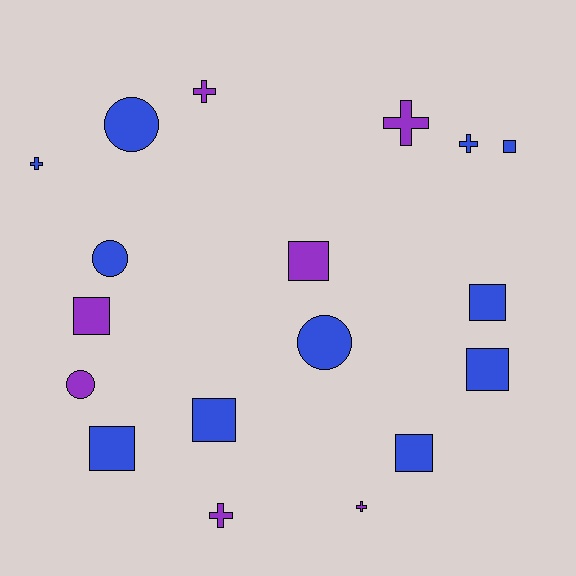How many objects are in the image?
There are 18 objects.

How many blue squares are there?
There are 6 blue squares.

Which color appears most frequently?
Blue, with 11 objects.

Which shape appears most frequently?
Square, with 8 objects.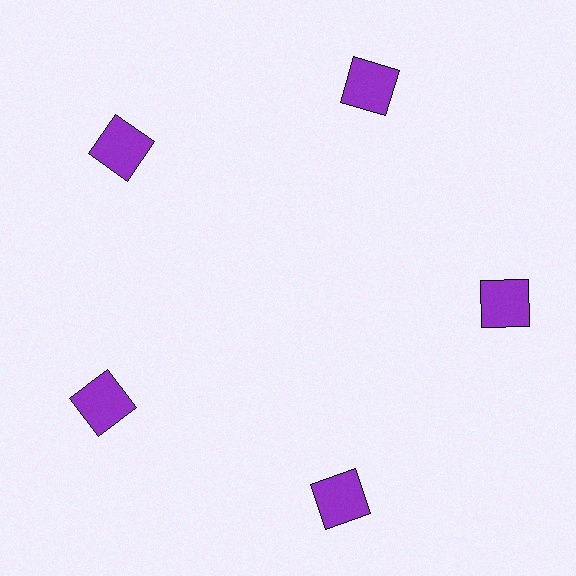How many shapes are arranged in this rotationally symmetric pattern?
There are 5 shapes, arranged in 5 groups of 1.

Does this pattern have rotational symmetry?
Yes, this pattern has 5-fold rotational symmetry. It looks the same after rotating 72 degrees around the center.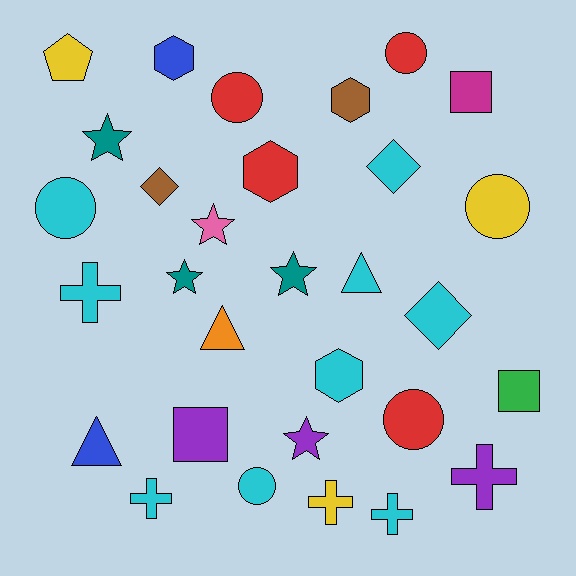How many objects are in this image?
There are 30 objects.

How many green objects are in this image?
There is 1 green object.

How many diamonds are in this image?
There are 3 diamonds.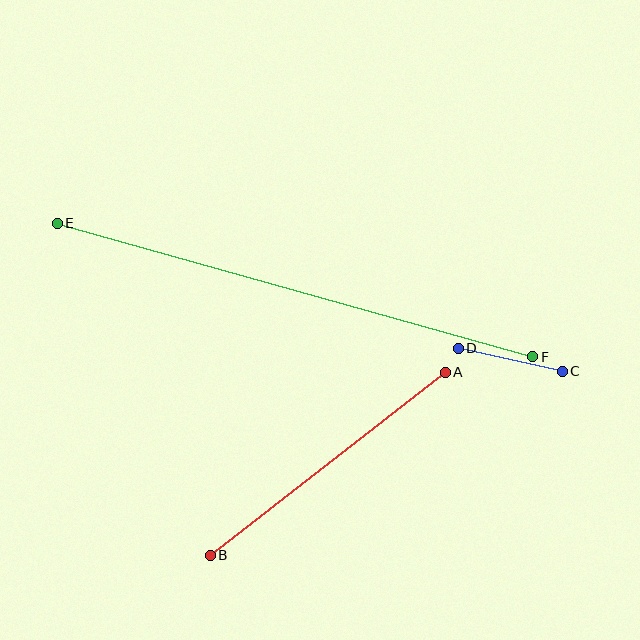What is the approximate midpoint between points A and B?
The midpoint is at approximately (328, 464) pixels.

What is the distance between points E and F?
The distance is approximately 494 pixels.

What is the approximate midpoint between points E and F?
The midpoint is at approximately (295, 290) pixels.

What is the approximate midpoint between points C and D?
The midpoint is at approximately (510, 360) pixels.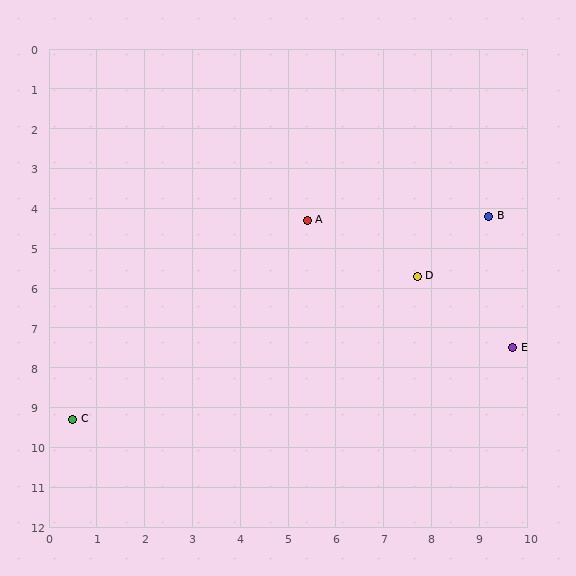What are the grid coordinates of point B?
Point B is at approximately (9.2, 4.2).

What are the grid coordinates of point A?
Point A is at approximately (5.4, 4.3).